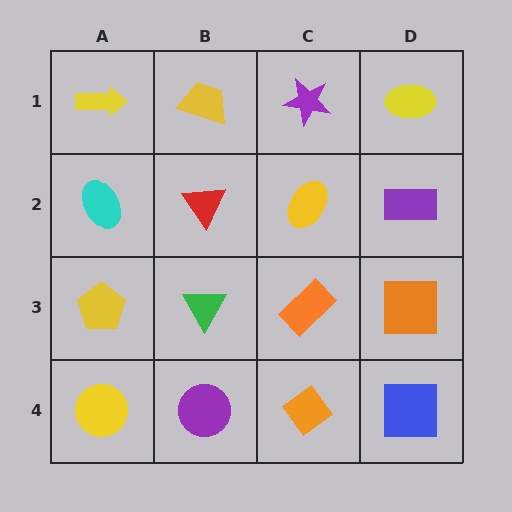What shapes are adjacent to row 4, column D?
An orange square (row 3, column D), an orange diamond (row 4, column C).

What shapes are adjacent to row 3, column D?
A purple rectangle (row 2, column D), a blue square (row 4, column D), an orange rectangle (row 3, column C).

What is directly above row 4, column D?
An orange square.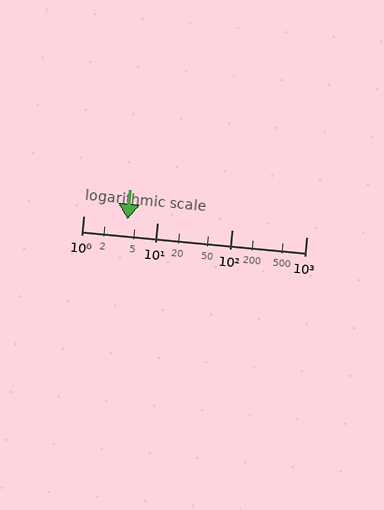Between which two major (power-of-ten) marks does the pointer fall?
The pointer is between 1 and 10.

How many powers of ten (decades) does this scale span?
The scale spans 3 decades, from 1 to 1000.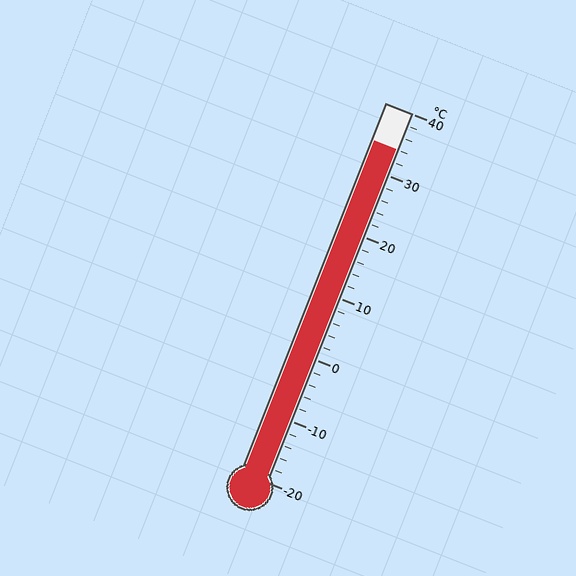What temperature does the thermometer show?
The thermometer shows approximately 34°C.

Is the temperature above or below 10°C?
The temperature is above 10°C.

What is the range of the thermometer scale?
The thermometer scale ranges from -20°C to 40°C.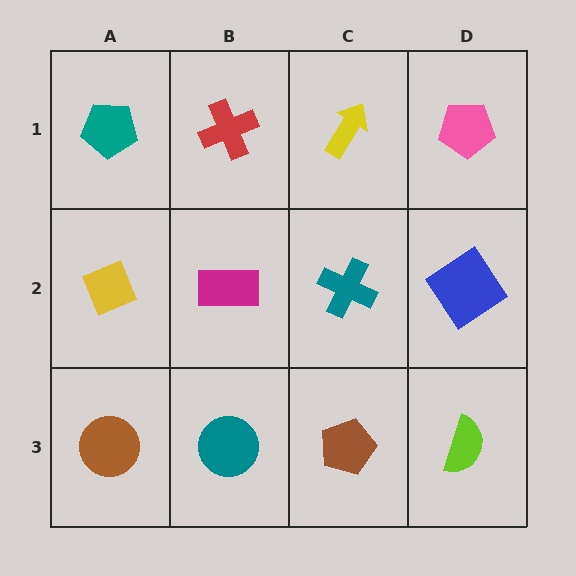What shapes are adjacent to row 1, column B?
A magenta rectangle (row 2, column B), a teal pentagon (row 1, column A), a yellow arrow (row 1, column C).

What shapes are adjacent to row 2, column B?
A red cross (row 1, column B), a teal circle (row 3, column B), a yellow diamond (row 2, column A), a teal cross (row 2, column C).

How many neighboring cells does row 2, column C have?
4.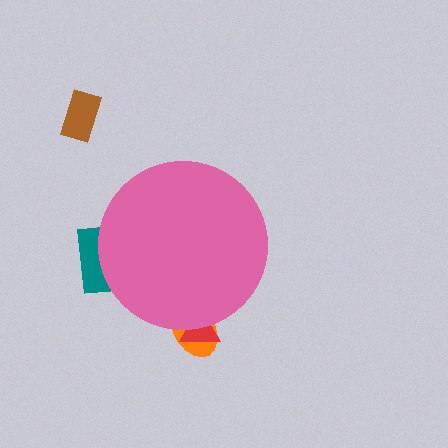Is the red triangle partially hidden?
Yes, the red triangle is partially hidden behind the pink circle.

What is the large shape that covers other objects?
A pink circle.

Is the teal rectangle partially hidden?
Yes, the teal rectangle is partially hidden behind the pink circle.